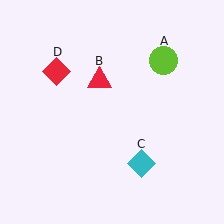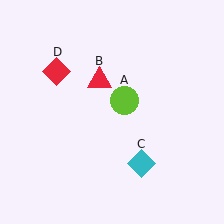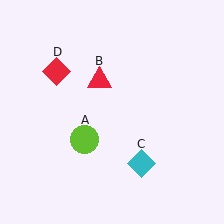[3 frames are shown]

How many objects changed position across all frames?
1 object changed position: lime circle (object A).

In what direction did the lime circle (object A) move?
The lime circle (object A) moved down and to the left.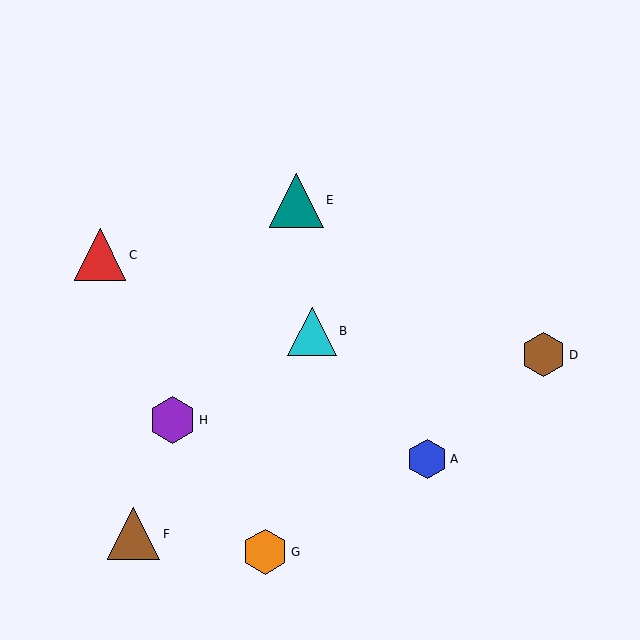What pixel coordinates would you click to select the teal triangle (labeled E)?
Click at (296, 200) to select the teal triangle E.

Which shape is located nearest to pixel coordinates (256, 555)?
The orange hexagon (labeled G) at (265, 552) is nearest to that location.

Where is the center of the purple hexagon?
The center of the purple hexagon is at (172, 420).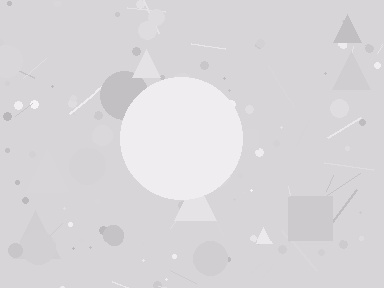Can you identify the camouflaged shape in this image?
The camouflaged shape is a circle.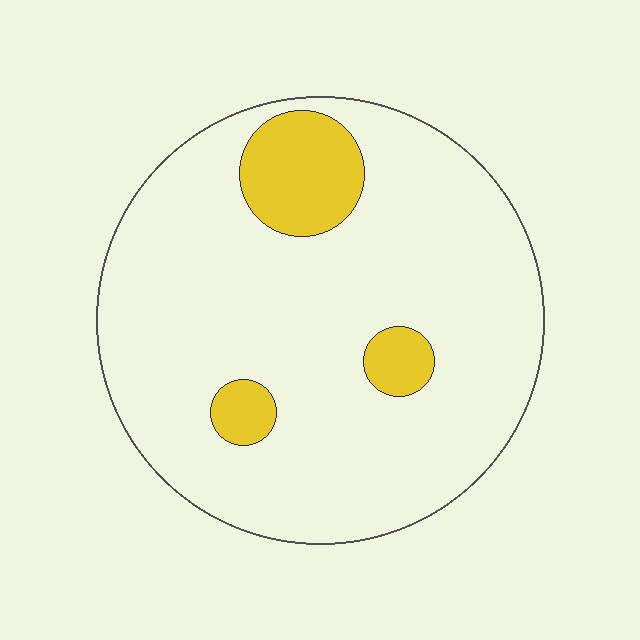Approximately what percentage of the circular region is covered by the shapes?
Approximately 15%.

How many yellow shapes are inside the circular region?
3.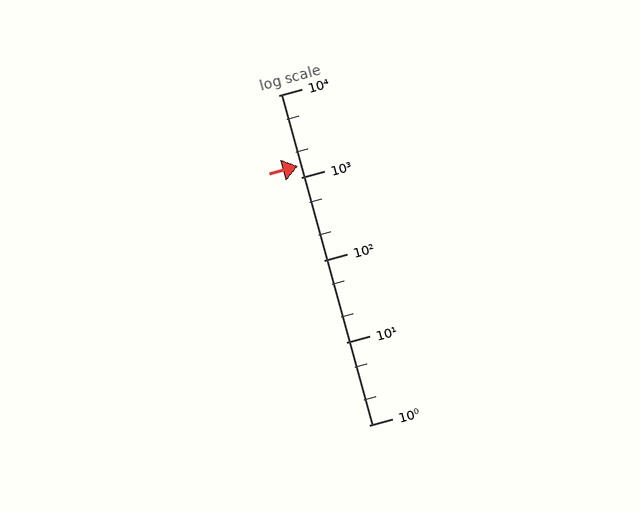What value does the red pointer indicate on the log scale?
The pointer indicates approximately 1400.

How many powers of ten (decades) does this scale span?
The scale spans 4 decades, from 1 to 10000.